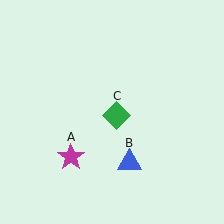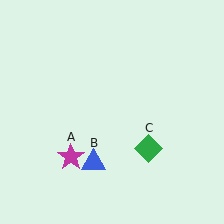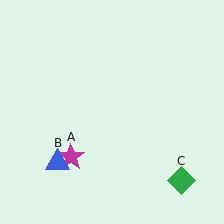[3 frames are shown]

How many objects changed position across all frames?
2 objects changed position: blue triangle (object B), green diamond (object C).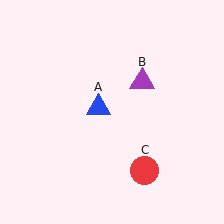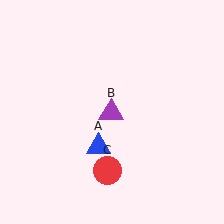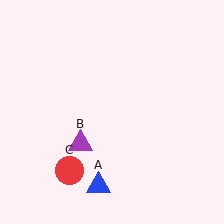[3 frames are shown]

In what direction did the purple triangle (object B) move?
The purple triangle (object B) moved down and to the left.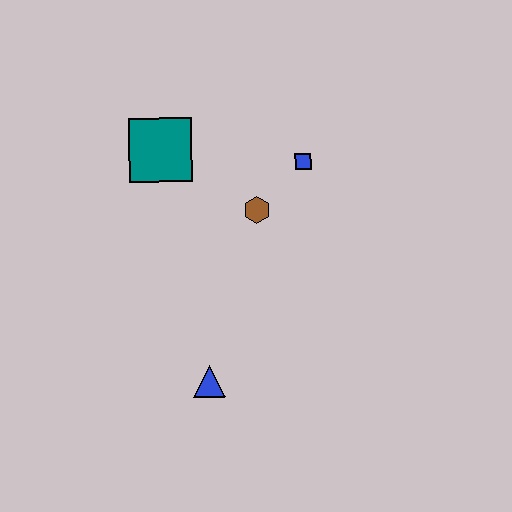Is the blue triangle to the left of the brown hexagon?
Yes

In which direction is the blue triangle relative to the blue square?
The blue triangle is below the blue square.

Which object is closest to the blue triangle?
The brown hexagon is closest to the blue triangle.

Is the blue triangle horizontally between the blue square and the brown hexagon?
No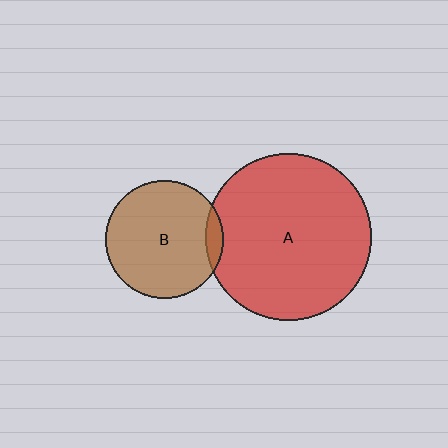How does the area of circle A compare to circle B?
Approximately 2.0 times.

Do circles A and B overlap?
Yes.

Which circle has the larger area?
Circle A (red).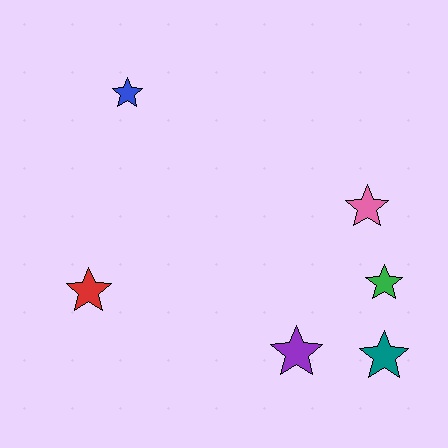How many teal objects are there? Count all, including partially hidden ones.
There is 1 teal object.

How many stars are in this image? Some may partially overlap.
There are 6 stars.